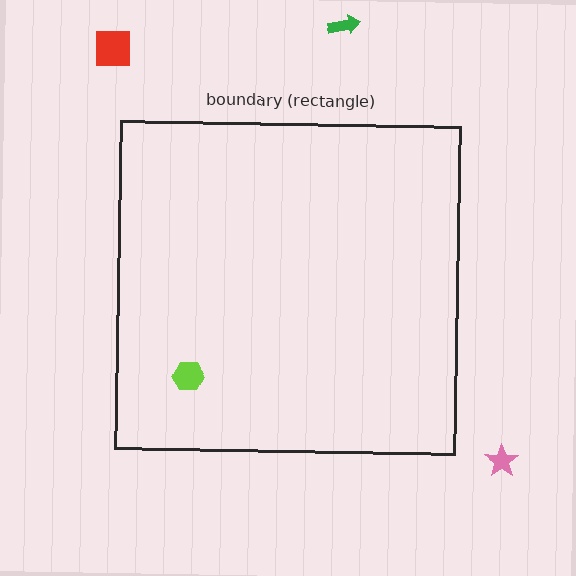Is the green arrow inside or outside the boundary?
Outside.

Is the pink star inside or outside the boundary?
Outside.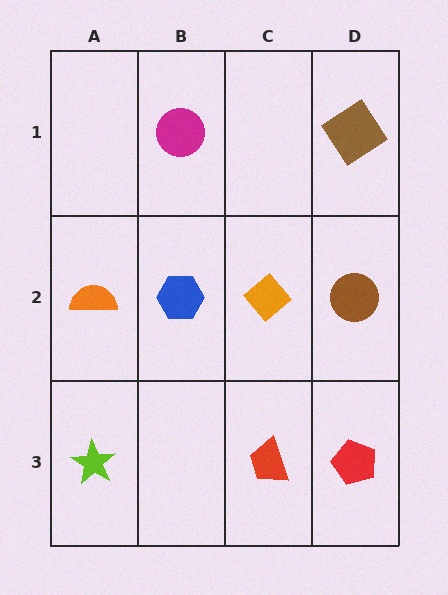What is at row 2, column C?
An orange diamond.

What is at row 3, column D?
A red pentagon.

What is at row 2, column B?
A blue hexagon.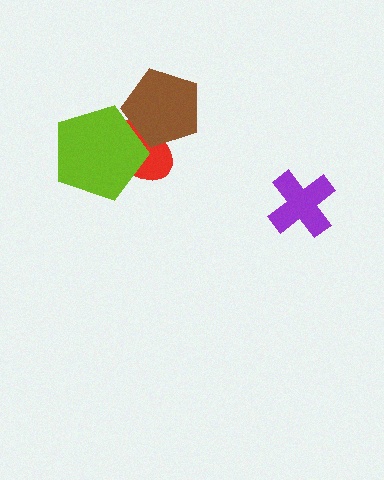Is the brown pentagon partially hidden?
Yes, it is partially covered by another shape.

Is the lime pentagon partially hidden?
No, no other shape covers it.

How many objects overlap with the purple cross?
0 objects overlap with the purple cross.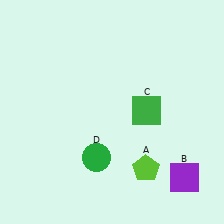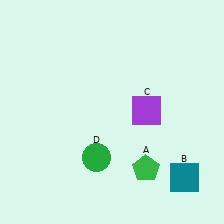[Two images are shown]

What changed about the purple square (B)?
In Image 1, B is purple. In Image 2, it changed to teal.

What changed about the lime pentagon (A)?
In Image 1, A is lime. In Image 2, it changed to green.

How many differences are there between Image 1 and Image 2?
There are 3 differences between the two images.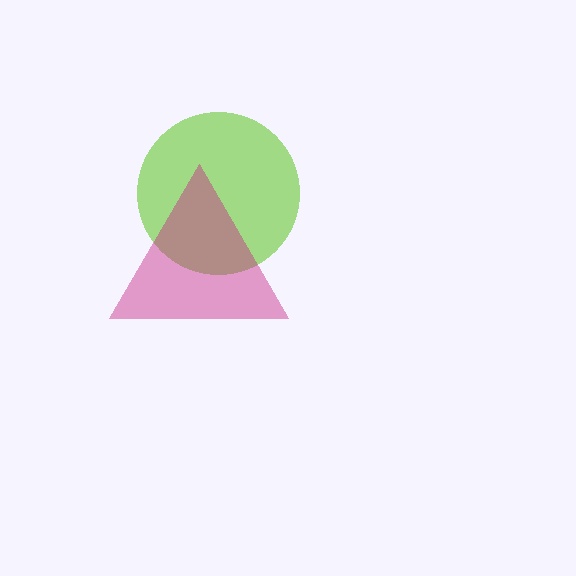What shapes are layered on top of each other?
The layered shapes are: a lime circle, a magenta triangle.